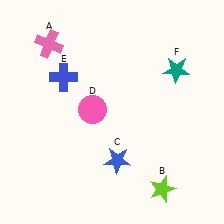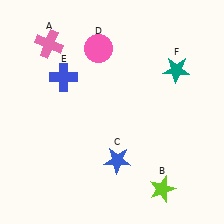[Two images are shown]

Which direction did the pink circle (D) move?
The pink circle (D) moved up.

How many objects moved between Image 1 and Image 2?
1 object moved between the two images.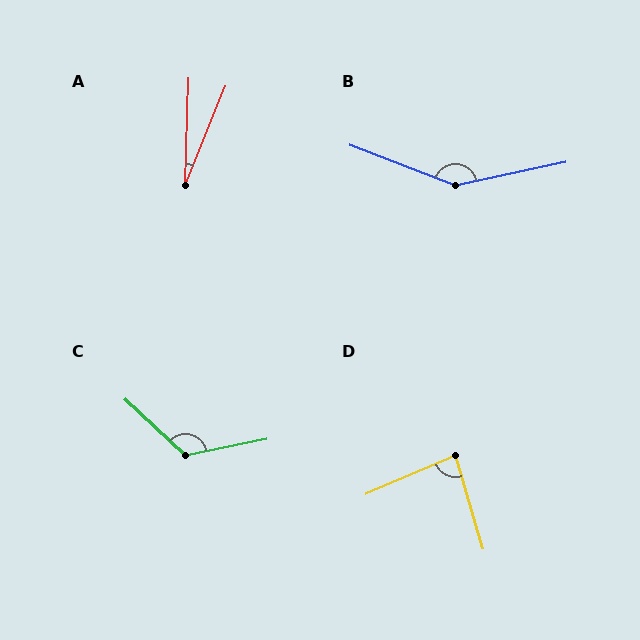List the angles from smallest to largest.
A (21°), D (83°), C (125°), B (147°).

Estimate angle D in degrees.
Approximately 83 degrees.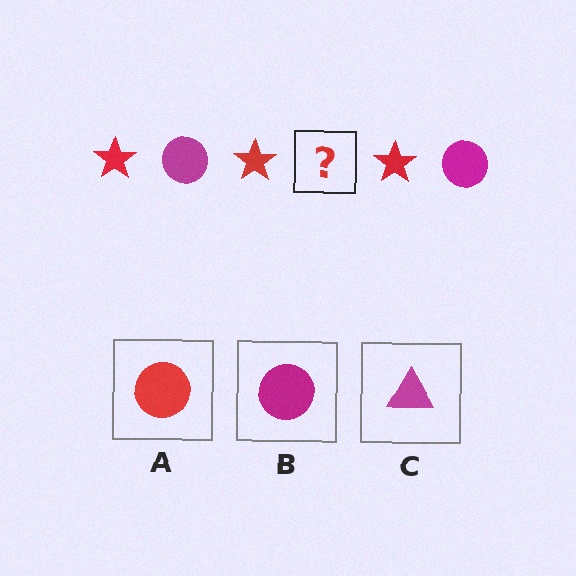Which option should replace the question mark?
Option B.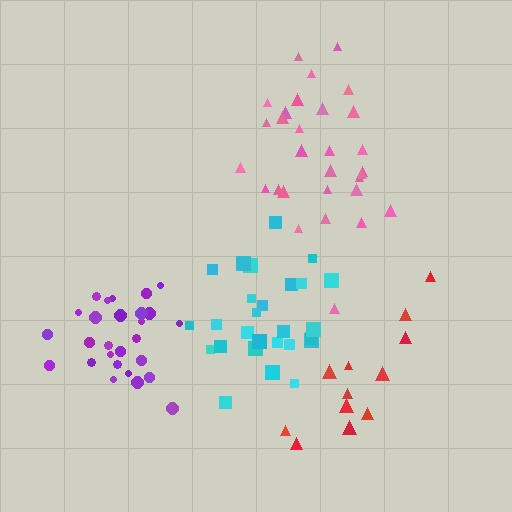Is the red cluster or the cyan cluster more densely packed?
Cyan.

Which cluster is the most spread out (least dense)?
Red.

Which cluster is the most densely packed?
Purple.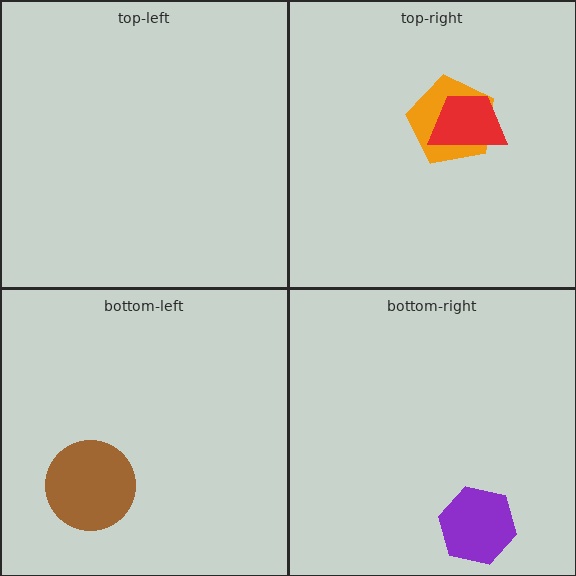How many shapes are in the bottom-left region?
1.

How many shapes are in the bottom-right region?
1.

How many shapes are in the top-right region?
2.